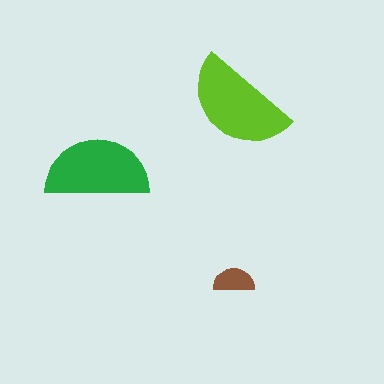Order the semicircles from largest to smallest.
the lime one, the green one, the brown one.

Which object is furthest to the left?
The green semicircle is leftmost.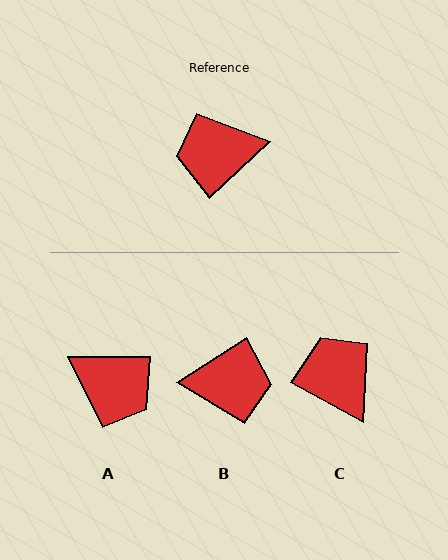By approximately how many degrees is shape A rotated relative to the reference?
Approximately 137 degrees counter-clockwise.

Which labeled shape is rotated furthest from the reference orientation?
B, about 170 degrees away.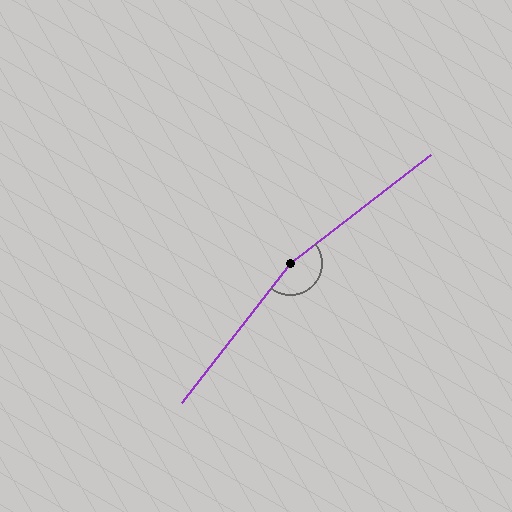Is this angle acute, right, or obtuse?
It is obtuse.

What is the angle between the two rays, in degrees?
Approximately 165 degrees.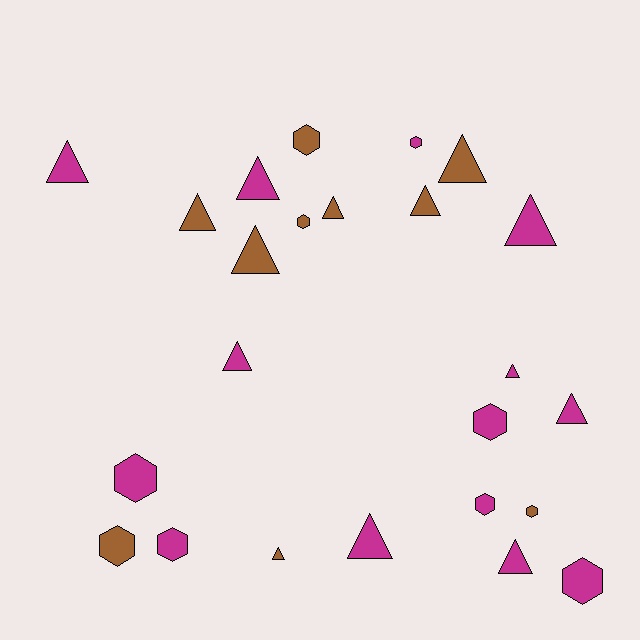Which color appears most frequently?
Magenta, with 14 objects.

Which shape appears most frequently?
Triangle, with 14 objects.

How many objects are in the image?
There are 24 objects.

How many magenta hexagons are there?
There are 6 magenta hexagons.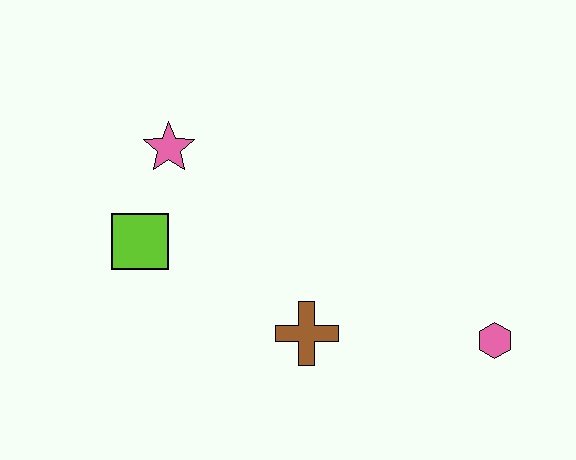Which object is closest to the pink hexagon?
The brown cross is closest to the pink hexagon.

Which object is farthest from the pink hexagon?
The pink star is farthest from the pink hexagon.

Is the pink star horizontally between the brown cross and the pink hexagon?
No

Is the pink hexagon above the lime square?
No